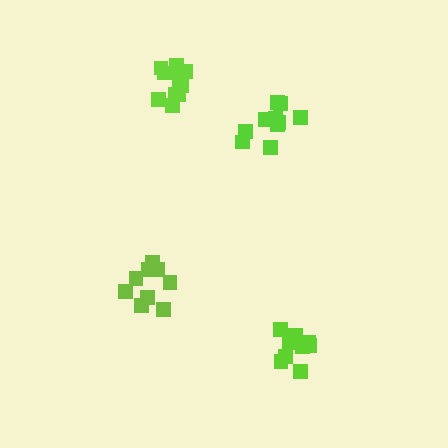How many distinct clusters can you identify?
There are 4 distinct clusters.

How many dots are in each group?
Group 1: 9 dots, Group 2: 9 dots, Group 3: 11 dots, Group 4: 12 dots (41 total).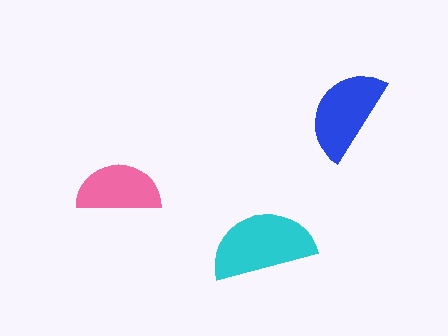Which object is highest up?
The blue semicircle is topmost.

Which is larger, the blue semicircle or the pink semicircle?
The blue one.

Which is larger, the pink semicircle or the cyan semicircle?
The cyan one.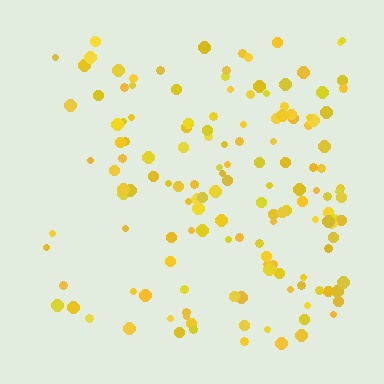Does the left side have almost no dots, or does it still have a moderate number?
Still a moderate number, just noticeably fewer than the right.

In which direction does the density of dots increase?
From left to right, with the right side densest.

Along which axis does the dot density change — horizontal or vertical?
Horizontal.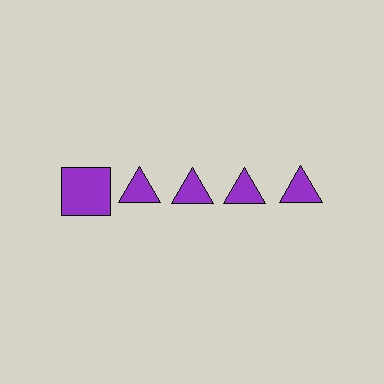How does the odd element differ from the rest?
It has a different shape: square instead of triangle.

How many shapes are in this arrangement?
There are 5 shapes arranged in a grid pattern.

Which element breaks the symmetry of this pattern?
The purple square in the top row, leftmost column breaks the symmetry. All other shapes are purple triangles.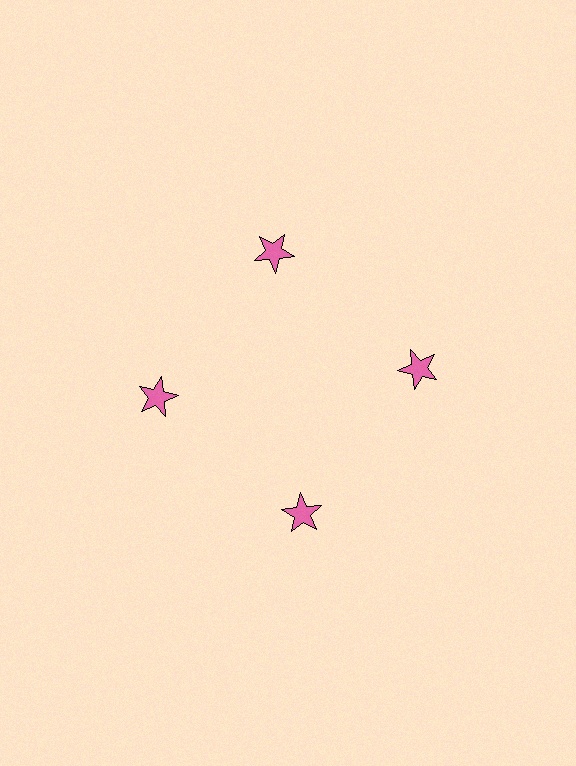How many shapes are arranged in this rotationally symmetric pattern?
There are 4 shapes, arranged in 4 groups of 1.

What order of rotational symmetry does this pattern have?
This pattern has 4-fold rotational symmetry.